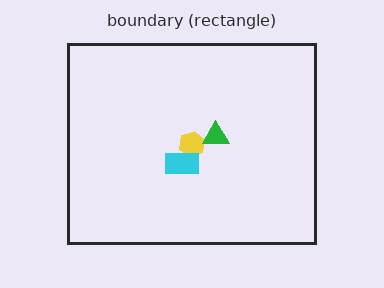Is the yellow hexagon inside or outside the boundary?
Inside.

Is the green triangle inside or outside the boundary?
Inside.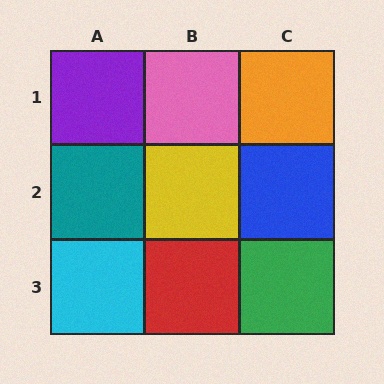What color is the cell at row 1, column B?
Pink.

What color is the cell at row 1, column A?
Purple.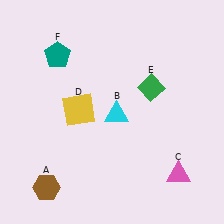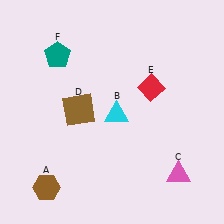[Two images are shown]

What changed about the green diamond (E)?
In Image 1, E is green. In Image 2, it changed to red.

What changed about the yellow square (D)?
In Image 1, D is yellow. In Image 2, it changed to brown.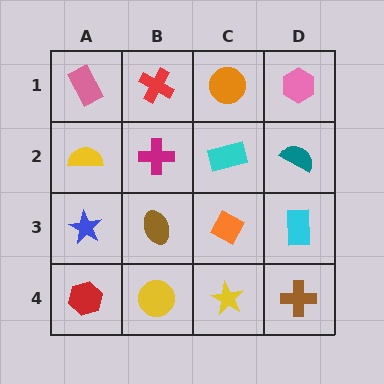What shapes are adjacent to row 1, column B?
A magenta cross (row 2, column B), a pink rectangle (row 1, column A), an orange circle (row 1, column C).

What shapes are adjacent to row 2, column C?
An orange circle (row 1, column C), an orange diamond (row 3, column C), a magenta cross (row 2, column B), a teal semicircle (row 2, column D).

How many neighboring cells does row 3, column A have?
3.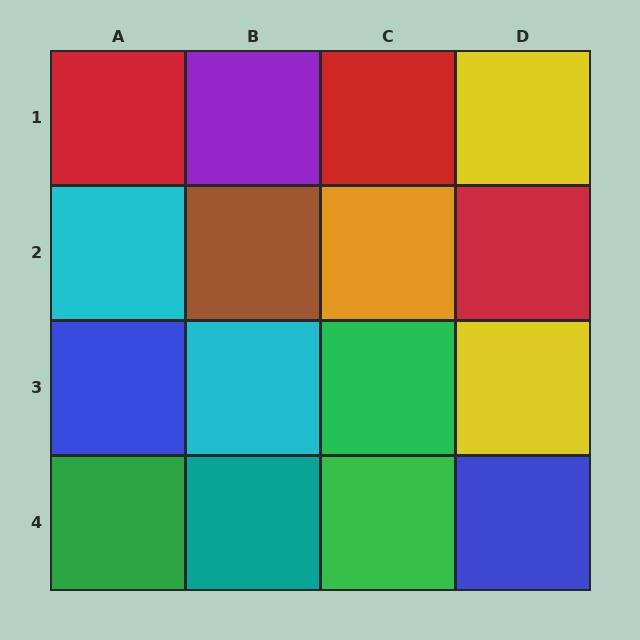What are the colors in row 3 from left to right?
Blue, cyan, green, yellow.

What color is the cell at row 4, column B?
Teal.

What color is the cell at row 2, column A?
Cyan.